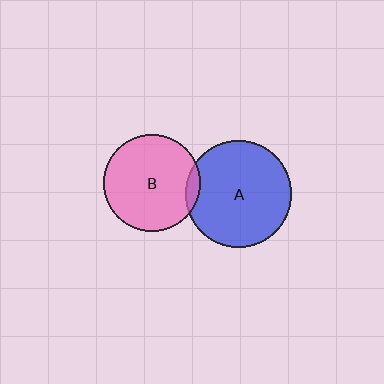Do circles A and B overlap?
Yes.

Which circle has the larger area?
Circle A (blue).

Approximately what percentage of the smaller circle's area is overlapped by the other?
Approximately 5%.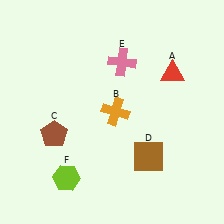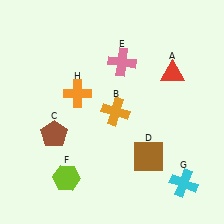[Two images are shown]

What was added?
A cyan cross (G), an orange cross (H) were added in Image 2.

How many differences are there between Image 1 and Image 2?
There are 2 differences between the two images.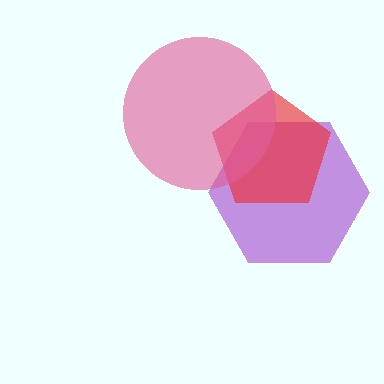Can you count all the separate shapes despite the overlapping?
Yes, there are 3 separate shapes.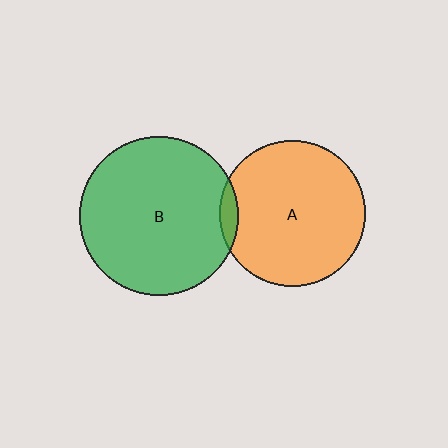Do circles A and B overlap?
Yes.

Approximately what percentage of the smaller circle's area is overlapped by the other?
Approximately 5%.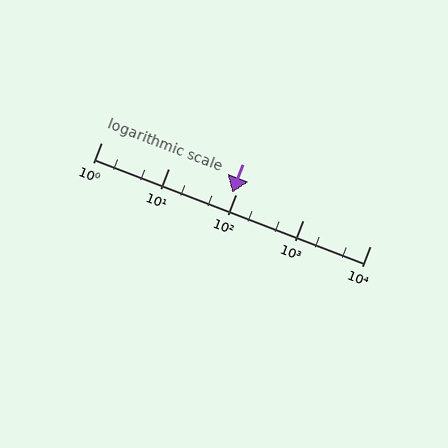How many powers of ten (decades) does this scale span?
The scale spans 4 decades, from 1 to 10000.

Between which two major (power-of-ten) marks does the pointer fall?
The pointer is between 10 and 100.